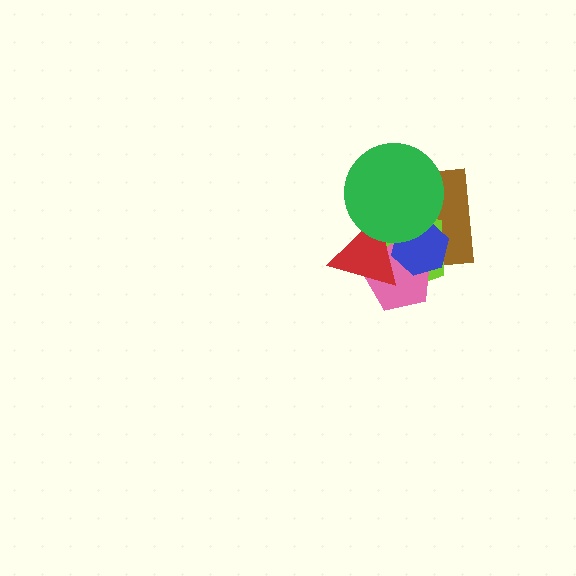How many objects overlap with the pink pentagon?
4 objects overlap with the pink pentagon.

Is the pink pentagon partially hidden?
Yes, it is partially covered by another shape.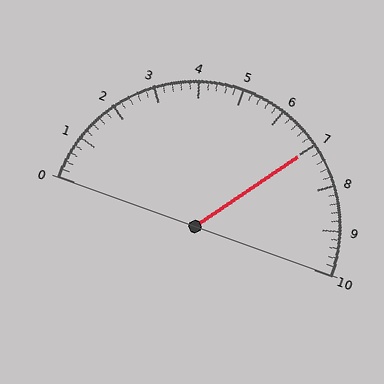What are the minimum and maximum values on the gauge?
The gauge ranges from 0 to 10.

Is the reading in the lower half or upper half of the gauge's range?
The reading is in the upper half of the range (0 to 10).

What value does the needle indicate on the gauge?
The needle indicates approximately 7.0.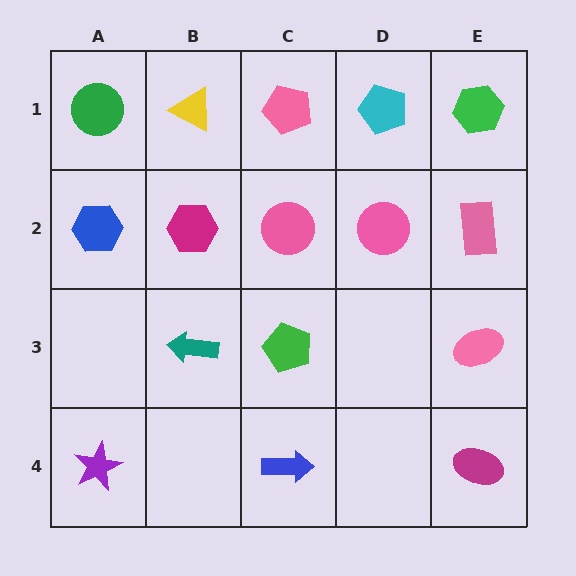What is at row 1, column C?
A pink pentagon.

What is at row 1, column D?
A cyan pentagon.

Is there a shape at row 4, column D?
No, that cell is empty.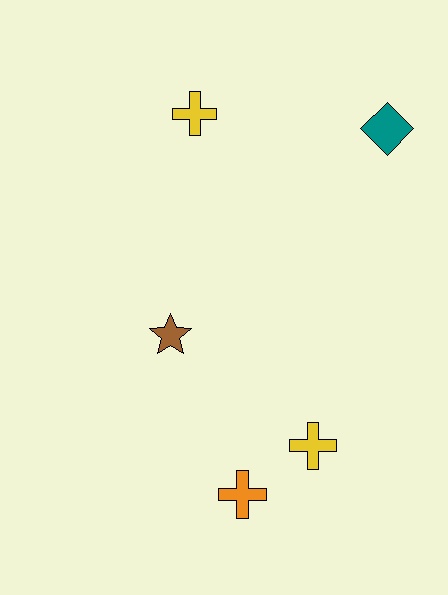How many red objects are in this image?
There are no red objects.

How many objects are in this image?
There are 5 objects.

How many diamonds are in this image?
There is 1 diamond.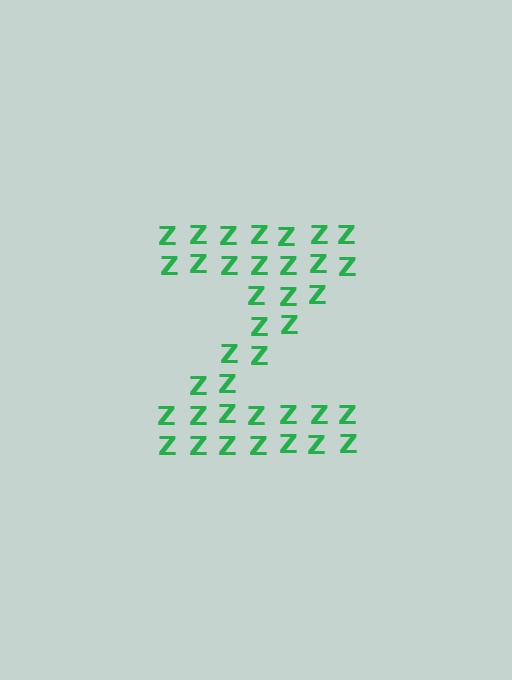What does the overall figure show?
The overall figure shows the letter Z.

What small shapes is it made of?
It is made of small letter Z's.